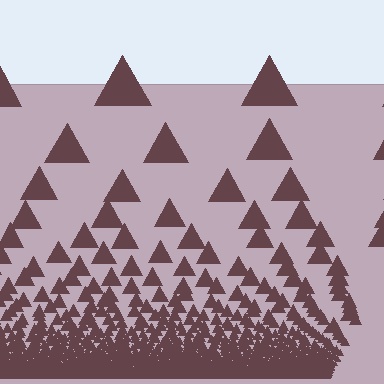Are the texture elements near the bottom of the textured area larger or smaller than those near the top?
Smaller. The gradient is inverted — elements near the bottom are smaller and denser.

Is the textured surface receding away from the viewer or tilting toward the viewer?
The surface appears to tilt toward the viewer. Texture elements get larger and sparser toward the top.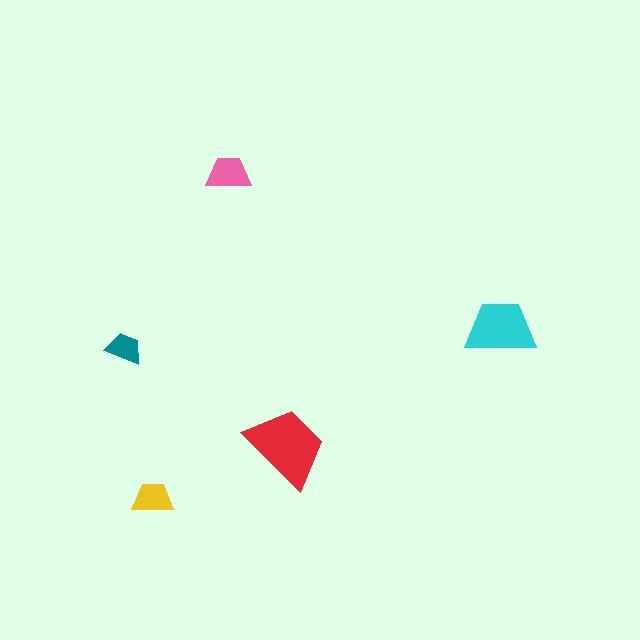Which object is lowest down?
The yellow trapezoid is bottommost.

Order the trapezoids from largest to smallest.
the red one, the cyan one, the pink one, the yellow one, the teal one.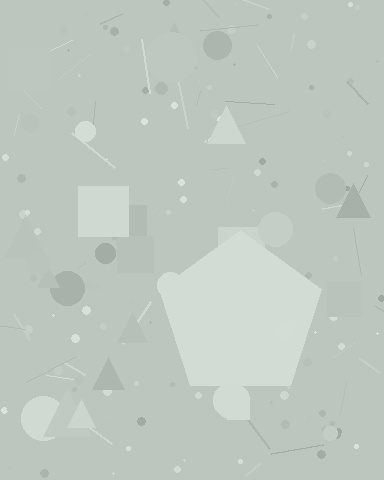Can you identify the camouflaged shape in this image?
The camouflaged shape is a pentagon.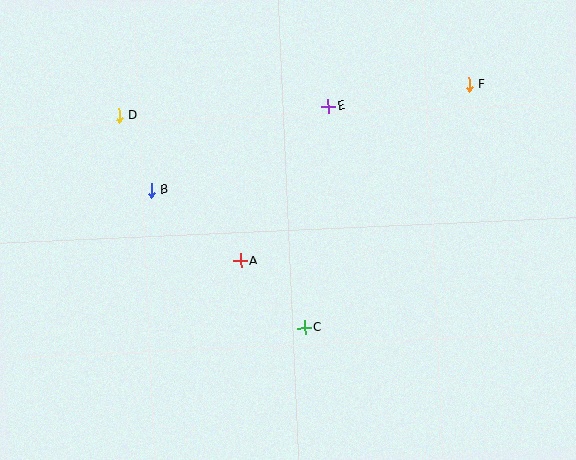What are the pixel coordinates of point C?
Point C is at (305, 327).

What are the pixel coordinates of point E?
Point E is at (328, 107).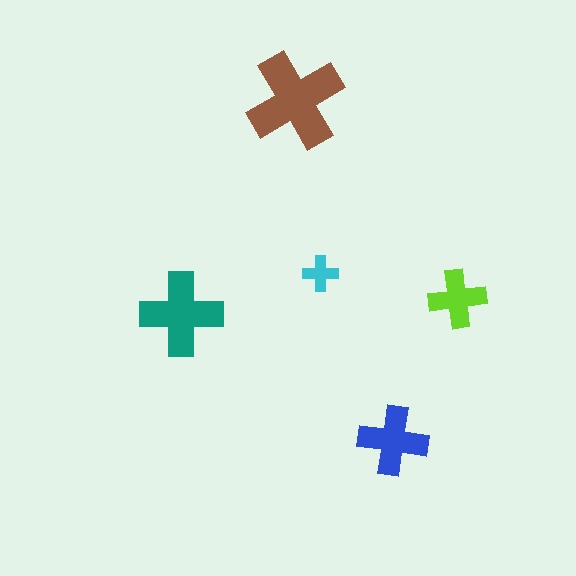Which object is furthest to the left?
The teal cross is leftmost.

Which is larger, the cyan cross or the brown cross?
The brown one.